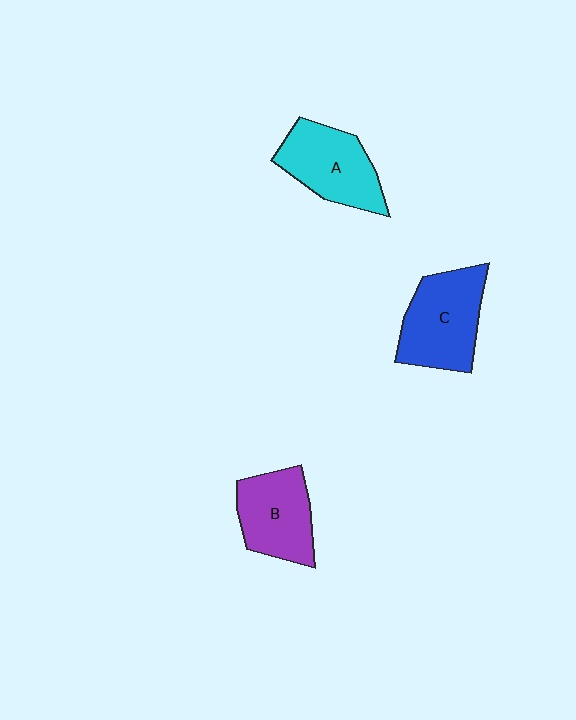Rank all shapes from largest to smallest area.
From largest to smallest: C (blue), A (cyan), B (purple).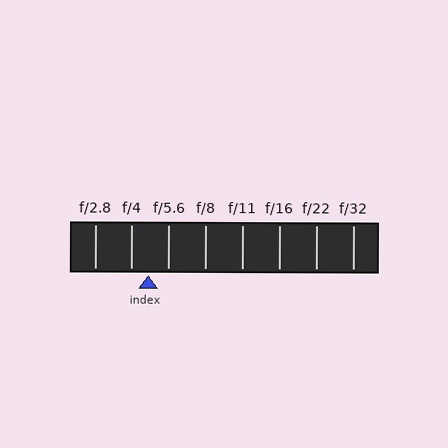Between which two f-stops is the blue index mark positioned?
The index mark is between f/4 and f/5.6.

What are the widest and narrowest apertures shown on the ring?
The widest aperture shown is f/2.8 and the narrowest is f/32.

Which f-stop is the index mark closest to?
The index mark is closest to f/4.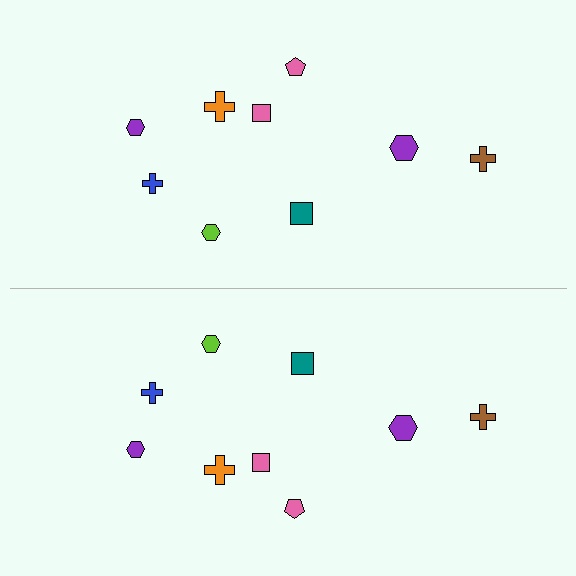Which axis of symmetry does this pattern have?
The pattern has a horizontal axis of symmetry running through the center of the image.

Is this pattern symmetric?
Yes, this pattern has bilateral (reflection) symmetry.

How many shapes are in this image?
There are 18 shapes in this image.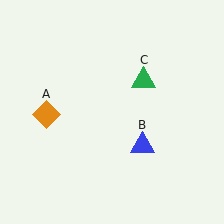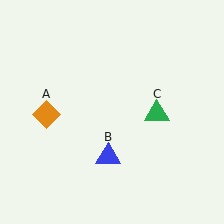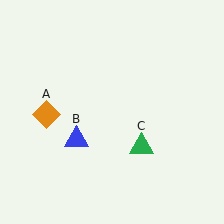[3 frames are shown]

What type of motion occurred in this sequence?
The blue triangle (object B), green triangle (object C) rotated clockwise around the center of the scene.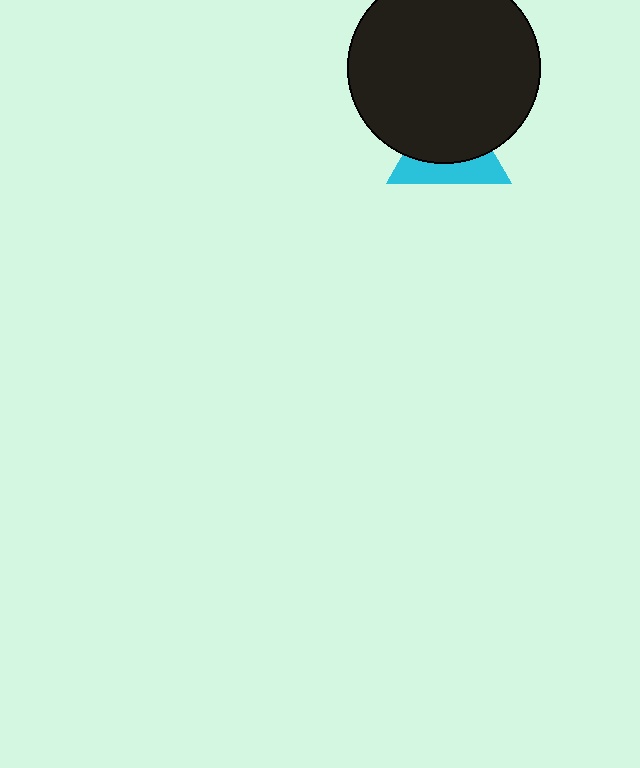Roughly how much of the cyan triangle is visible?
A small part of it is visible (roughly 39%).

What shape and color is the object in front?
The object in front is a black circle.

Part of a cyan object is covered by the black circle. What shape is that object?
It is a triangle.